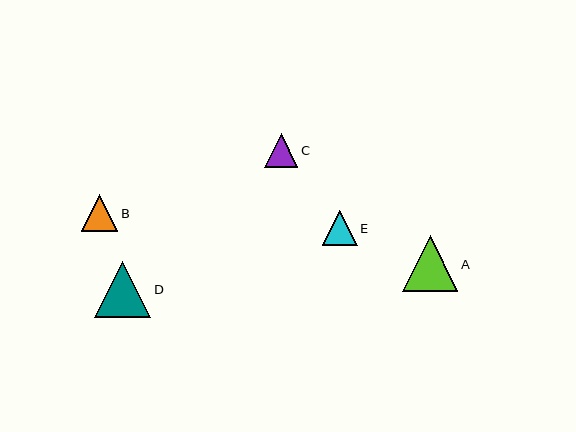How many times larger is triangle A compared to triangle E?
Triangle A is approximately 1.6 times the size of triangle E.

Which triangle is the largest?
Triangle D is the largest with a size of approximately 56 pixels.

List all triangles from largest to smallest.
From largest to smallest: D, A, B, E, C.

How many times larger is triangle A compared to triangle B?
Triangle A is approximately 1.5 times the size of triangle B.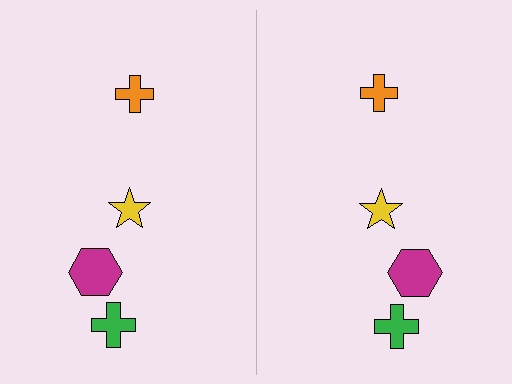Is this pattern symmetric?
Yes, this pattern has bilateral (reflection) symmetry.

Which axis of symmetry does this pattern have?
The pattern has a vertical axis of symmetry running through the center of the image.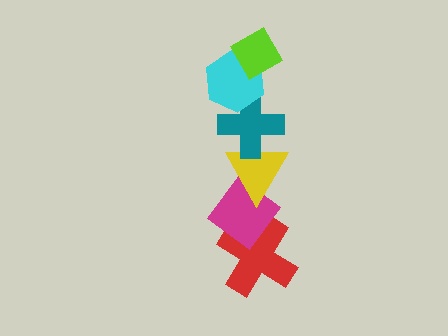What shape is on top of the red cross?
The magenta diamond is on top of the red cross.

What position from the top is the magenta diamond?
The magenta diamond is 5th from the top.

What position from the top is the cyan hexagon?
The cyan hexagon is 2nd from the top.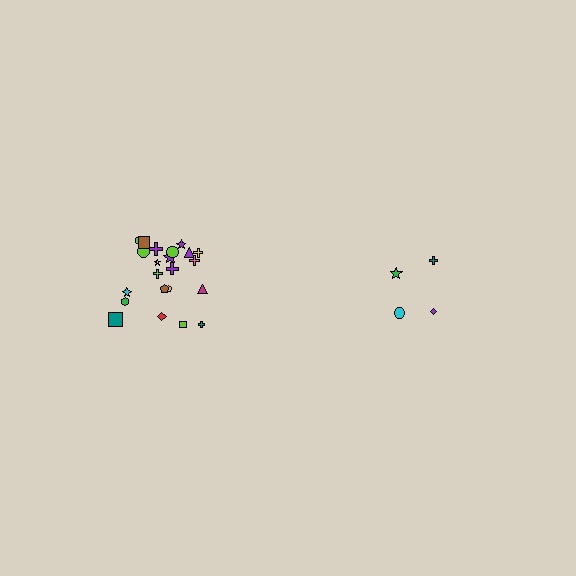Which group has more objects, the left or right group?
The left group.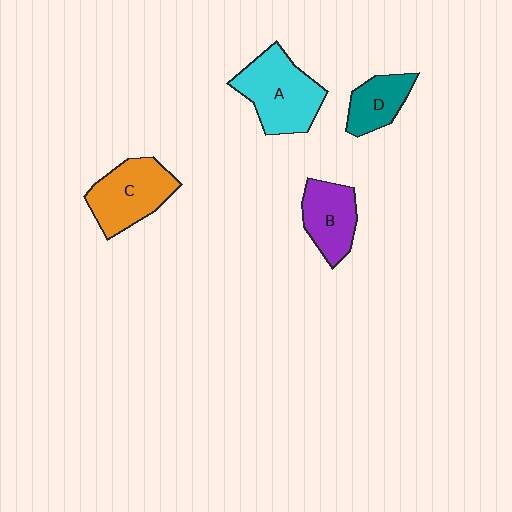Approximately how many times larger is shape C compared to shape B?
Approximately 1.3 times.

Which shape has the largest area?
Shape A (cyan).